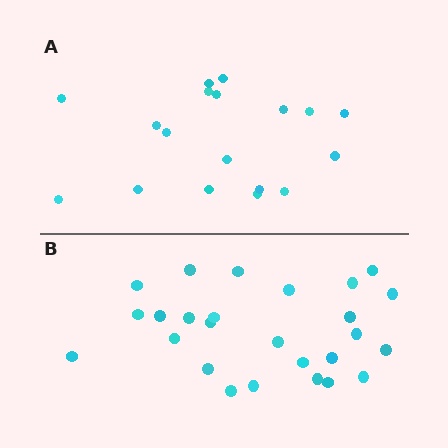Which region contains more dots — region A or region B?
Region B (the bottom region) has more dots.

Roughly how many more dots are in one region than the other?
Region B has roughly 8 or so more dots than region A.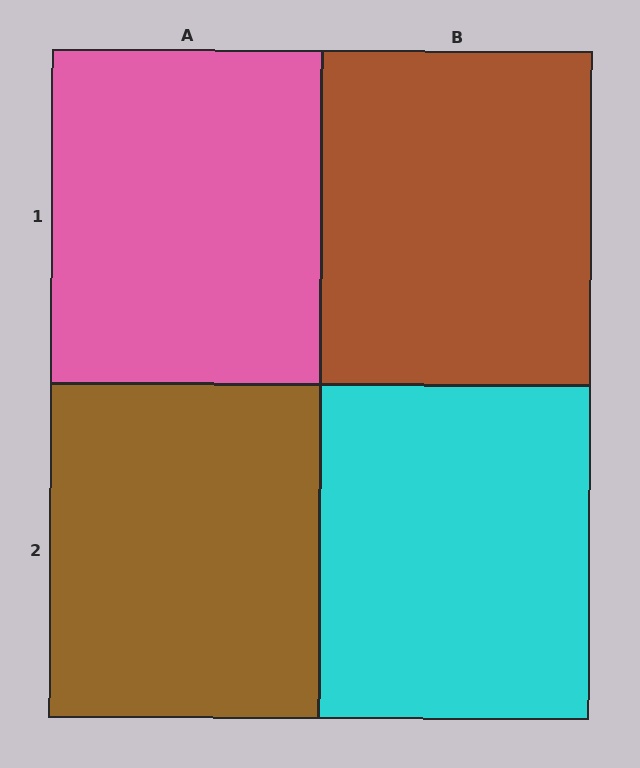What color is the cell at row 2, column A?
Brown.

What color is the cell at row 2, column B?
Cyan.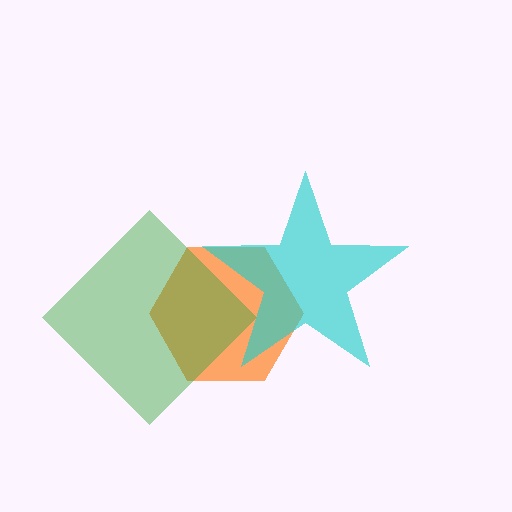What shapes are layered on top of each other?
The layered shapes are: an orange hexagon, a green diamond, a cyan star.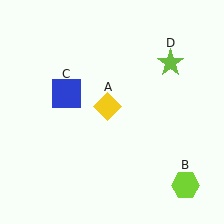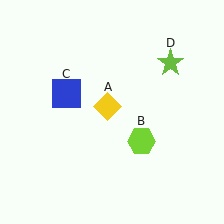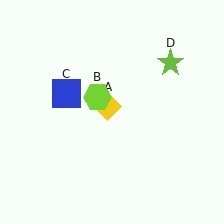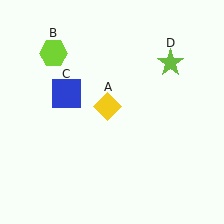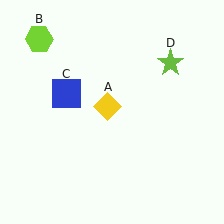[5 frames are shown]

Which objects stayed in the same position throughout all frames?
Yellow diamond (object A) and blue square (object C) and lime star (object D) remained stationary.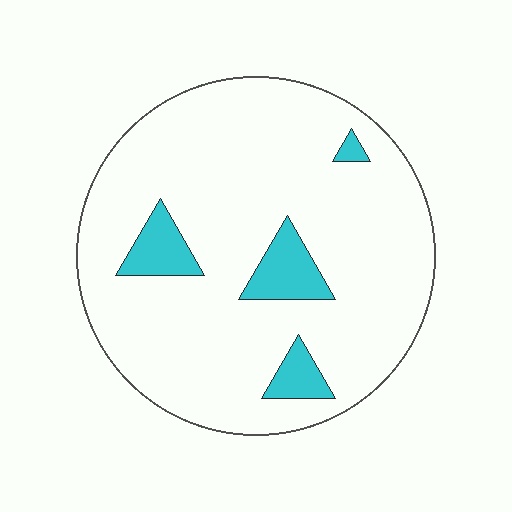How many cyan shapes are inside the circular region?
4.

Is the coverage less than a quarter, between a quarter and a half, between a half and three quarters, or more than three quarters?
Less than a quarter.